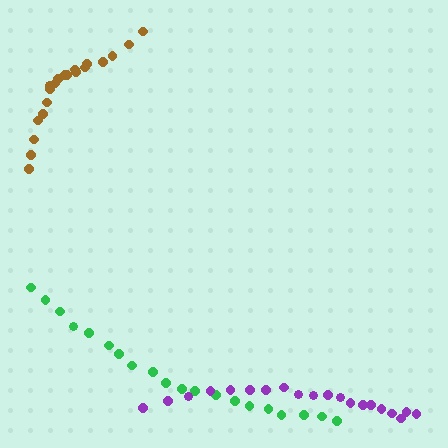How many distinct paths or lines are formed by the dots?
There are 3 distinct paths.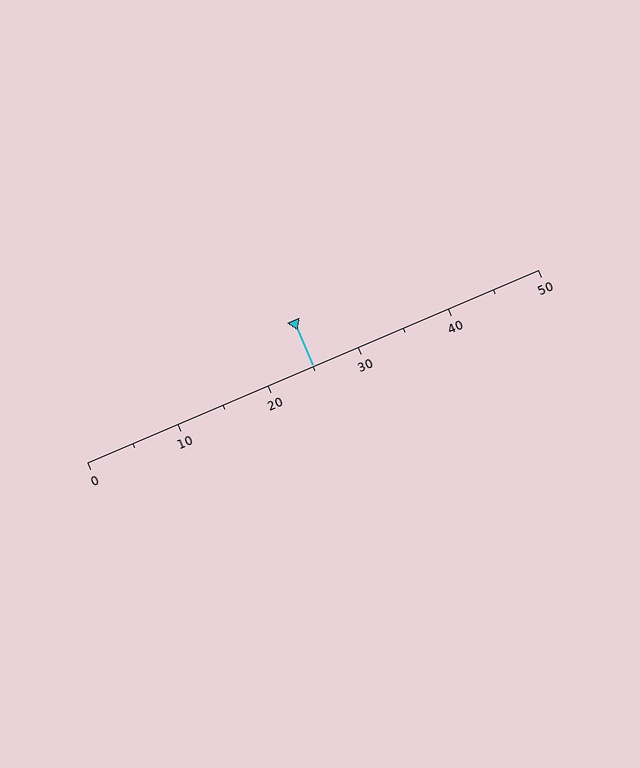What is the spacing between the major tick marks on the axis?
The major ticks are spaced 10 apart.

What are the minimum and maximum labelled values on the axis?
The axis runs from 0 to 50.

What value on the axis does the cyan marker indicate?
The marker indicates approximately 25.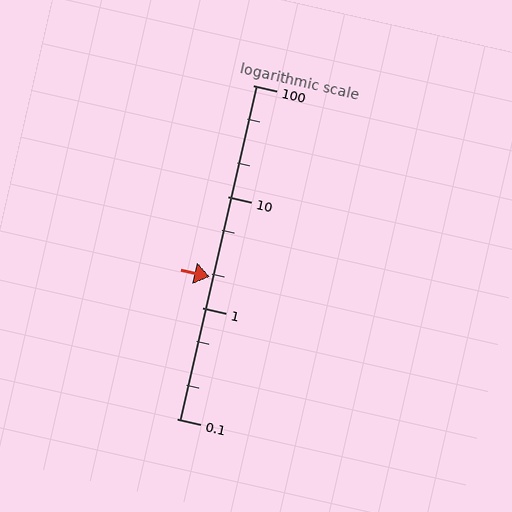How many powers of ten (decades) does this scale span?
The scale spans 3 decades, from 0.1 to 100.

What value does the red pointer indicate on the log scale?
The pointer indicates approximately 1.9.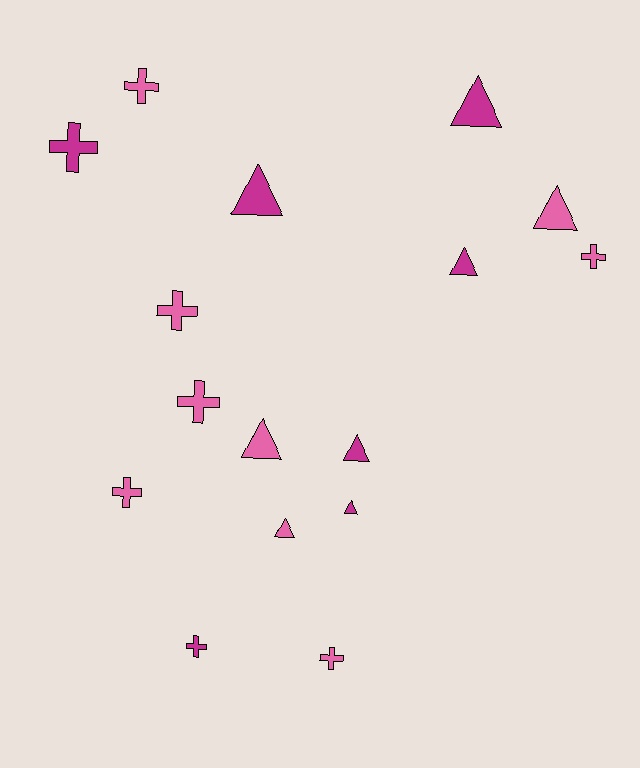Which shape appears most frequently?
Triangle, with 8 objects.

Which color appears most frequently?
Pink, with 9 objects.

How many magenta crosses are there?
There are 2 magenta crosses.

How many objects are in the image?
There are 16 objects.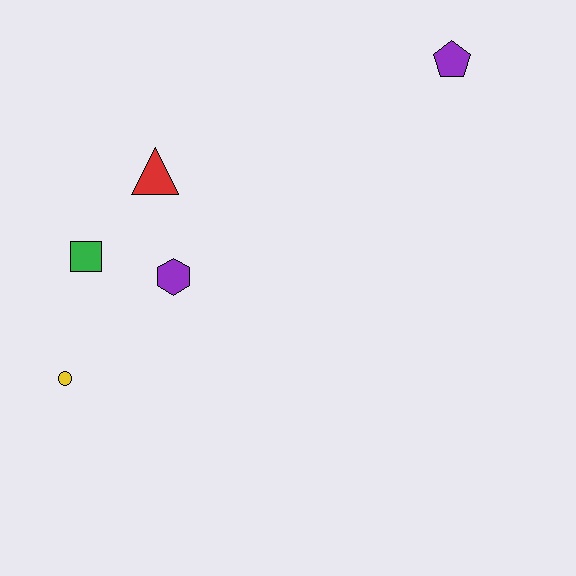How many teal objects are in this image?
There are no teal objects.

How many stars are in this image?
There are no stars.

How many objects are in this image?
There are 5 objects.